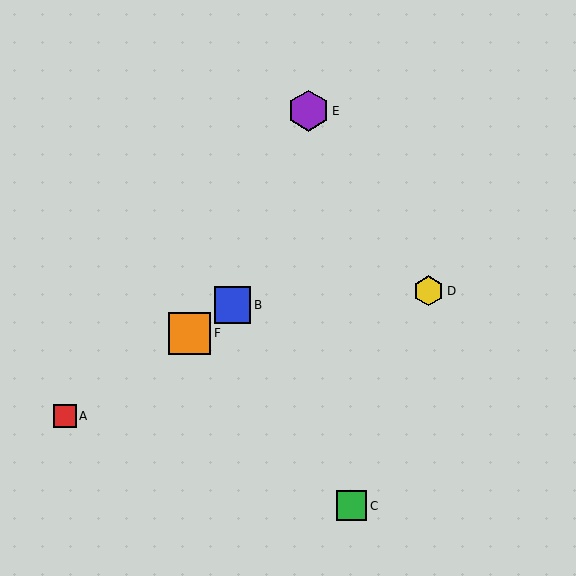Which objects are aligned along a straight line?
Objects A, B, F are aligned along a straight line.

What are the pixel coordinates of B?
Object B is at (233, 305).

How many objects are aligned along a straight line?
3 objects (A, B, F) are aligned along a straight line.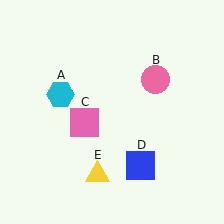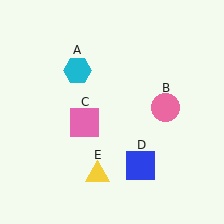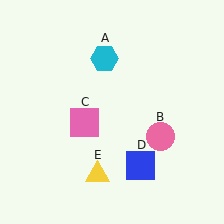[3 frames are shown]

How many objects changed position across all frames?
2 objects changed position: cyan hexagon (object A), pink circle (object B).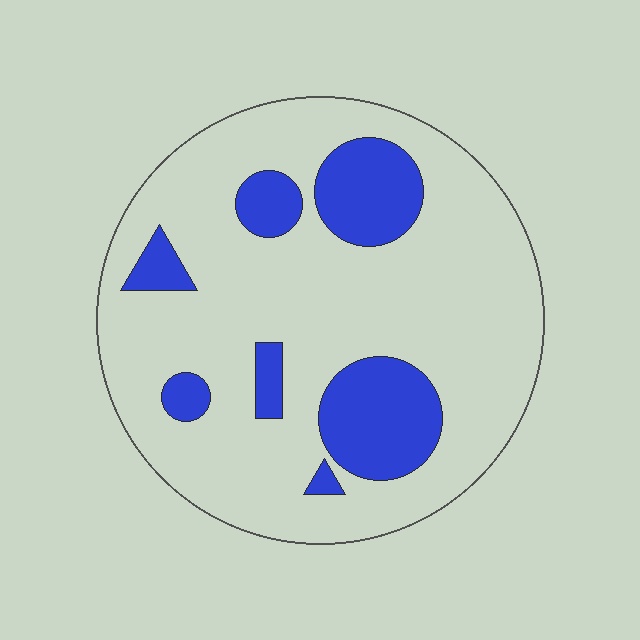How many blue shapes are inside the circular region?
7.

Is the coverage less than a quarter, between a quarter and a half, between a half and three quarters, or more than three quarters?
Less than a quarter.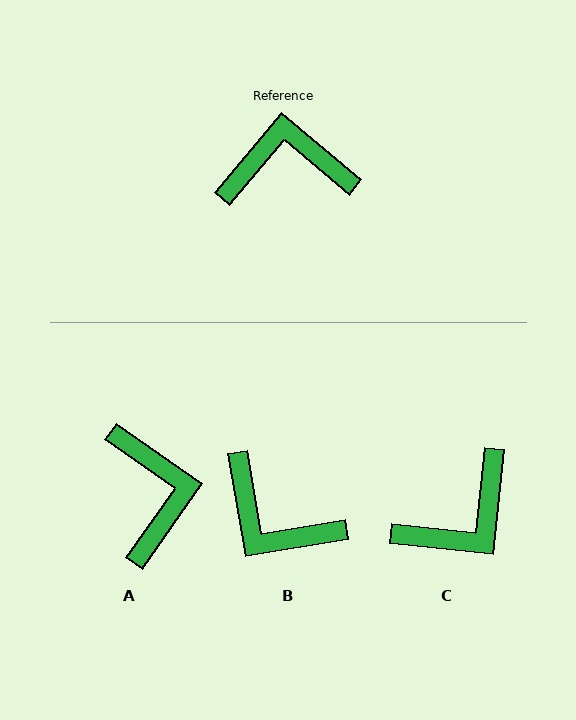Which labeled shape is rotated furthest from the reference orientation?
C, about 146 degrees away.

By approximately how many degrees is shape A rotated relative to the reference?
Approximately 85 degrees clockwise.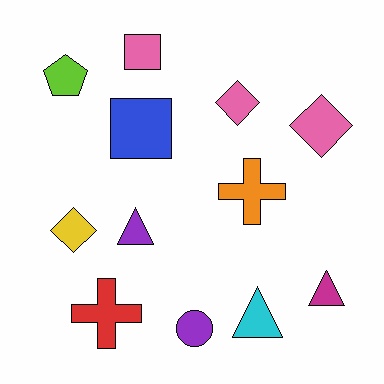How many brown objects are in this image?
There are no brown objects.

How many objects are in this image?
There are 12 objects.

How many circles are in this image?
There is 1 circle.